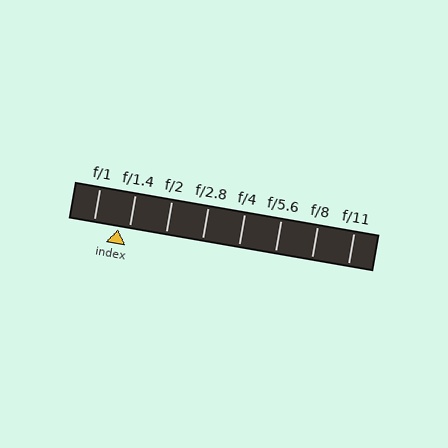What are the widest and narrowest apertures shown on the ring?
The widest aperture shown is f/1 and the narrowest is f/11.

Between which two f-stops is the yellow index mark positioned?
The index mark is between f/1 and f/1.4.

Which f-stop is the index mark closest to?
The index mark is closest to f/1.4.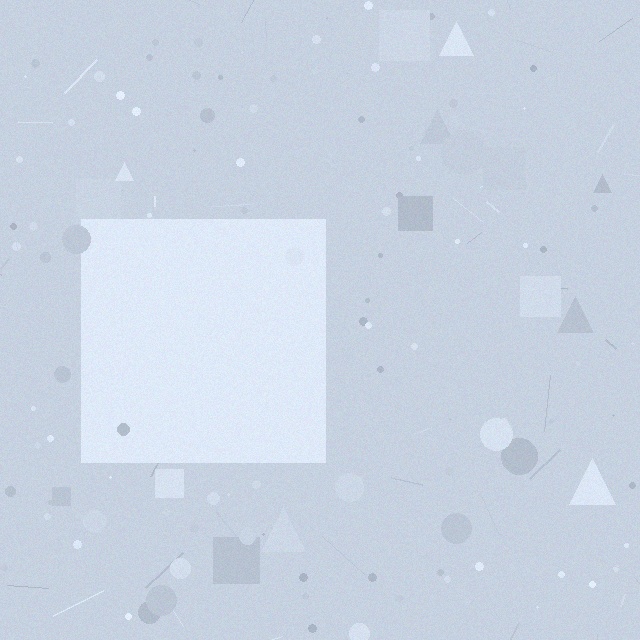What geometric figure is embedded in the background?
A square is embedded in the background.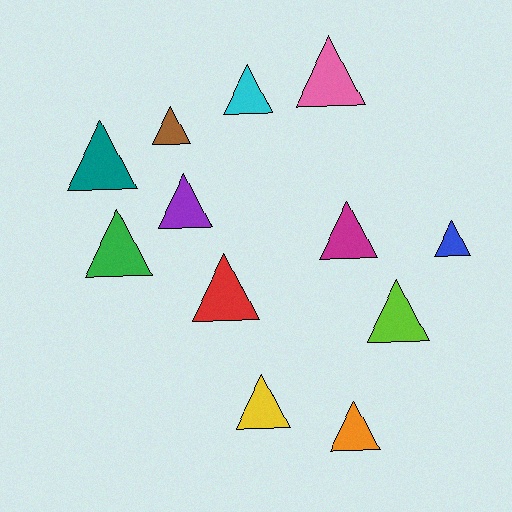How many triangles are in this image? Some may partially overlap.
There are 12 triangles.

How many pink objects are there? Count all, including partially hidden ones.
There is 1 pink object.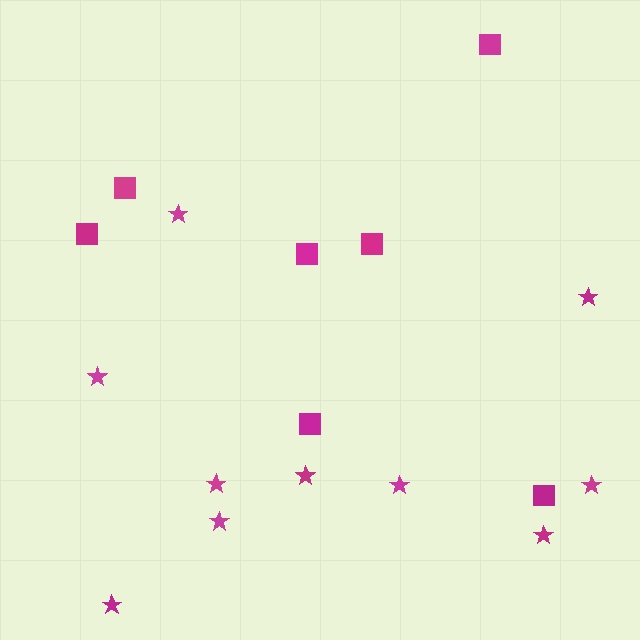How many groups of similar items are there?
There are 2 groups: one group of squares (7) and one group of stars (10).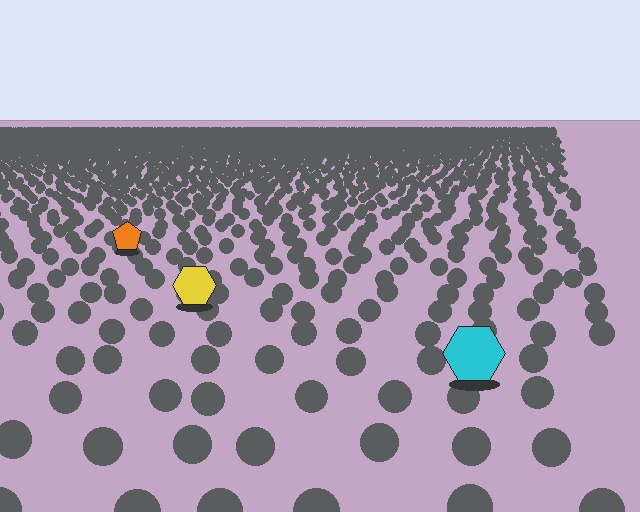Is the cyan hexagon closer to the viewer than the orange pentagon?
Yes. The cyan hexagon is closer — you can tell from the texture gradient: the ground texture is coarser near it.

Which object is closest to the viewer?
The cyan hexagon is closest. The texture marks near it are larger and more spread out.